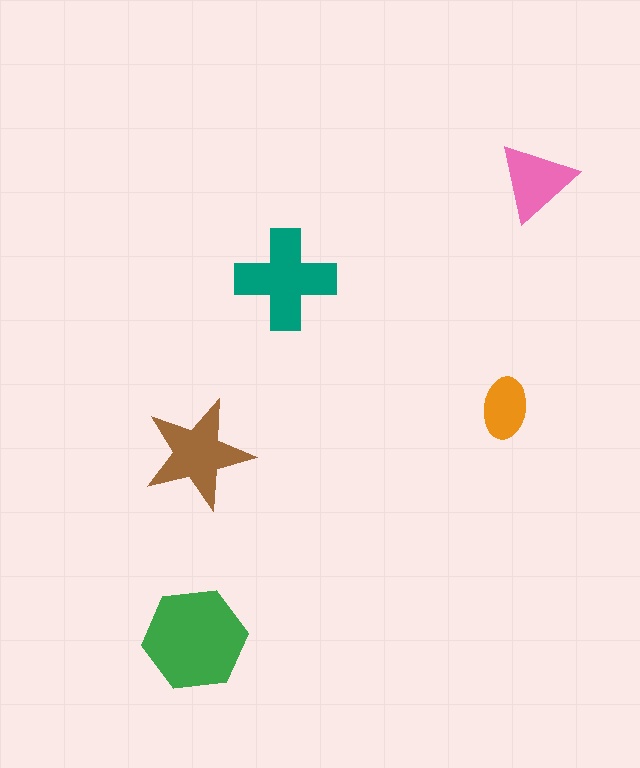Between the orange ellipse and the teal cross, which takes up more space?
The teal cross.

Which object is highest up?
The pink triangle is topmost.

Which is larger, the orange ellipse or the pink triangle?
The pink triangle.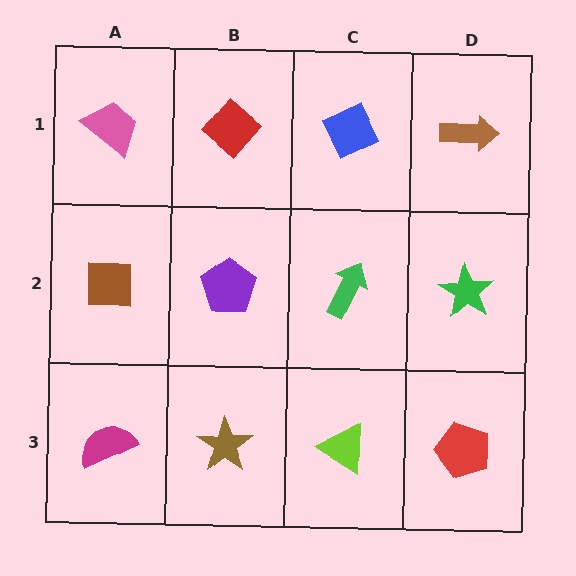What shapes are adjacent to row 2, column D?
A brown arrow (row 1, column D), a red pentagon (row 3, column D), a green arrow (row 2, column C).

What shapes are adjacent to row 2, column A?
A pink trapezoid (row 1, column A), a magenta semicircle (row 3, column A), a purple pentagon (row 2, column B).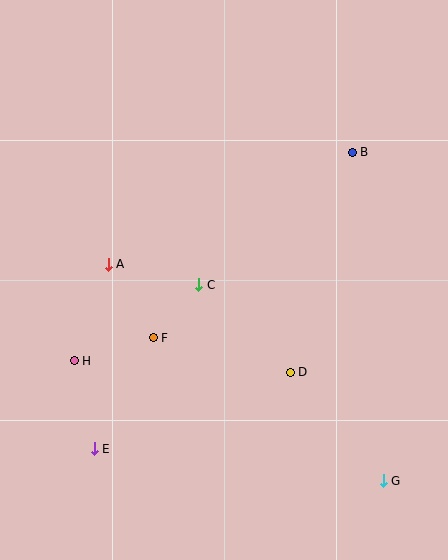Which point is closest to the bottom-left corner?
Point E is closest to the bottom-left corner.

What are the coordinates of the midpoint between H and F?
The midpoint between H and F is at (114, 349).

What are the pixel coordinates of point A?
Point A is at (108, 264).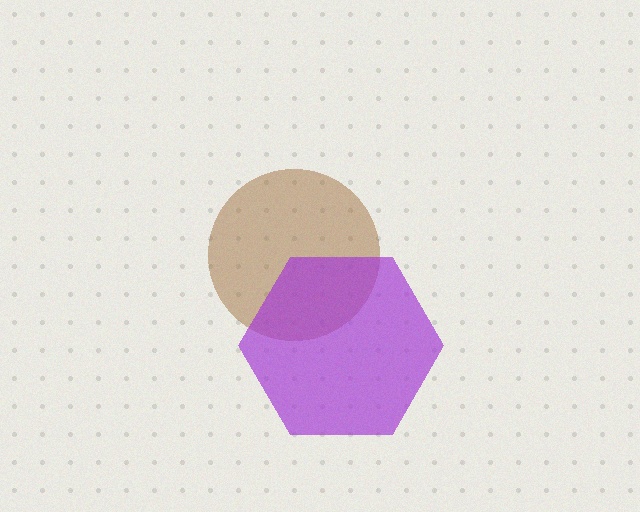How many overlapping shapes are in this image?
There are 2 overlapping shapes in the image.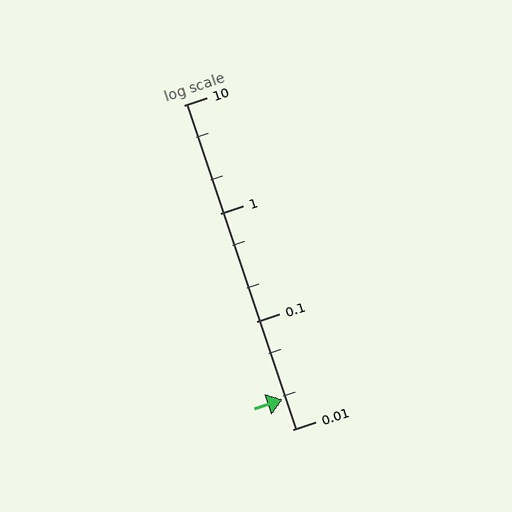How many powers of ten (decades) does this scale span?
The scale spans 3 decades, from 0.01 to 10.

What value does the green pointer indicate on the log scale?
The pointer indicates approximately 0.019.